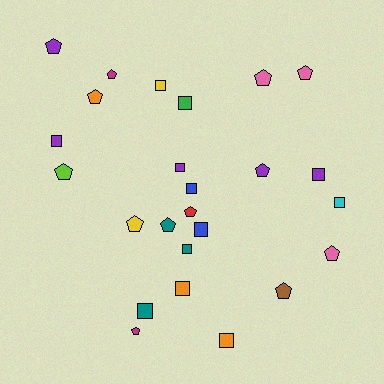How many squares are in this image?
There are 12 squares.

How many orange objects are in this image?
There are 3 orange objects.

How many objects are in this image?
There are 25 objects.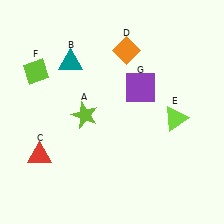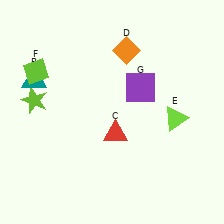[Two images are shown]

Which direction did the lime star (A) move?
The lime star (A) moved left.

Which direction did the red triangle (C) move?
The red triangle (C) moved right.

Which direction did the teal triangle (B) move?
The teal triangle (B) moved left.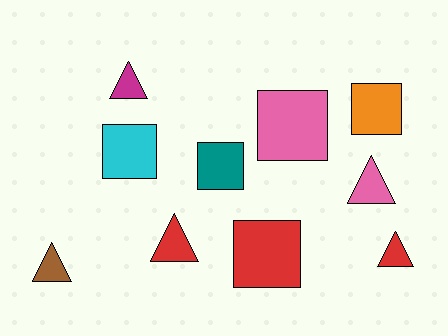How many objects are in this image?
There are 10 objects.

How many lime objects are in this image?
There are no lime objects.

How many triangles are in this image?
There are 5 triangles.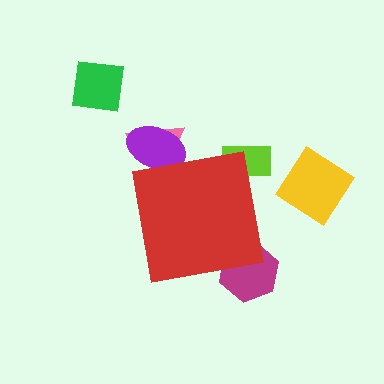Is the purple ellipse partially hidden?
Yes, the purple ellipse is partially hidden behind the red square.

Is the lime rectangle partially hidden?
Yes, the lime rectangle is partially hidden behind the red square.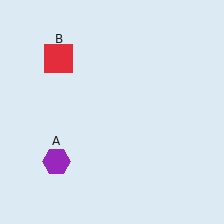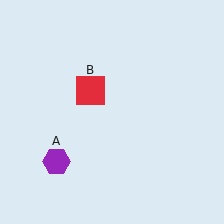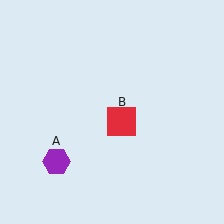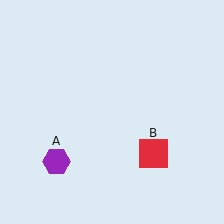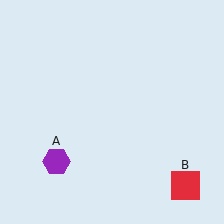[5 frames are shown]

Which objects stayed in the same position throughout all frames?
Purple hexagon (object A) remained stationary.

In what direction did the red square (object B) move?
The red square (object B) moved down and to the right.